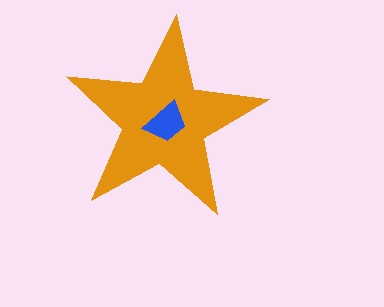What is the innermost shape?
The blue trapezoid.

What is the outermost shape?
The orange star.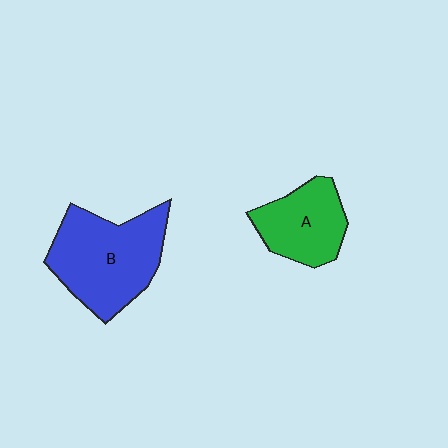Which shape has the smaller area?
Shape A (green).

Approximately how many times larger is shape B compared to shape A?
Approximately 1.6 times.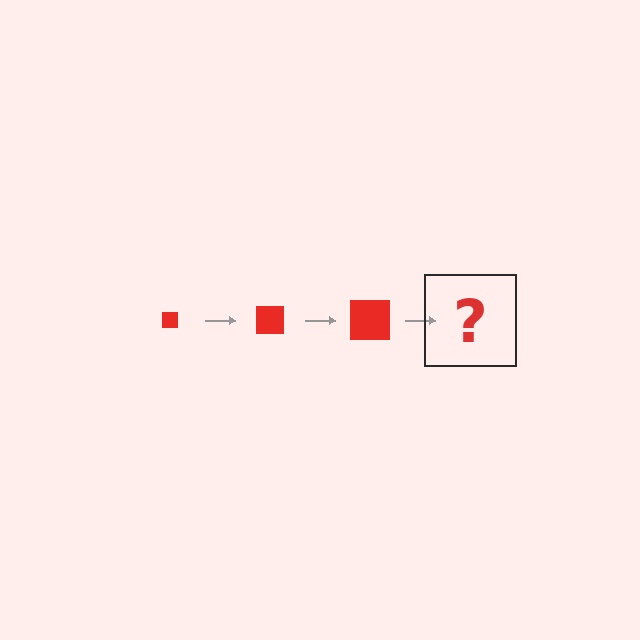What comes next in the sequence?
The next element should be a red square, larger than the previous one.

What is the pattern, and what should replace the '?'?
The pattern is that the square gets progressively larger each step. The '?' should be a red square, larger than the previous one.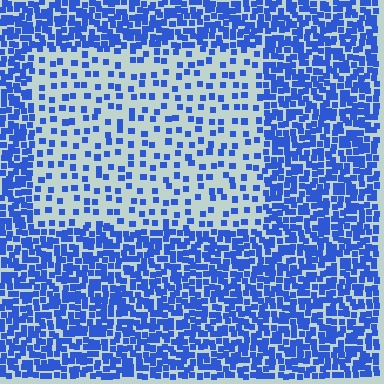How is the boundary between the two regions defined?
The boundary is defined by a change in element density (approximately 2.9x ratio). All elements are the same color, size, and shape.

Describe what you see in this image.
The image contains small blue elements arranged at two different densities. A rectangle-shaped region is visible where the elements are less densely packed than the surrounding area.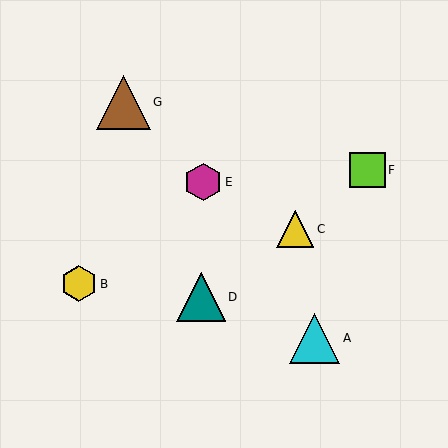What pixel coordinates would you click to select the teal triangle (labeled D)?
Click at (201, 297) to select the teal triangle D.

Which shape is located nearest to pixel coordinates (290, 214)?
The yellow triangle (labeled C) at (295, 229) is nearest to that location.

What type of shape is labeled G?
Shape G is a brown triangle.